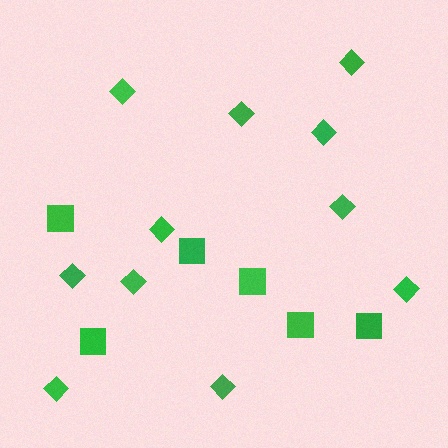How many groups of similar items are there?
There are 2 groups: one group of diamonds (11) and one group of squares (6).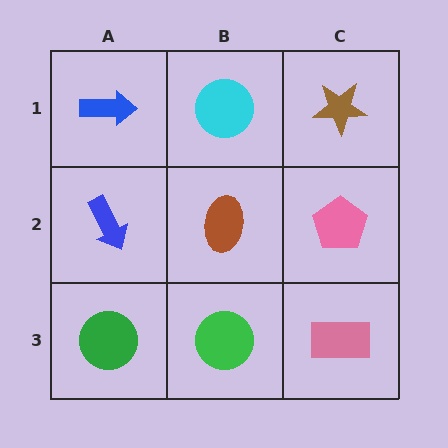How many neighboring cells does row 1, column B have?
3.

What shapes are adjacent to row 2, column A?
A blue arrow (row 1, column A), a green circle (row 3, column A), a brown ellipse (row 2, column B).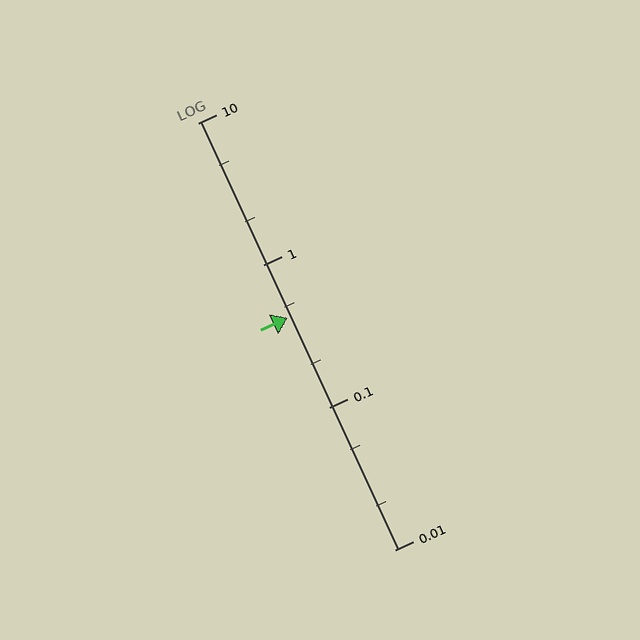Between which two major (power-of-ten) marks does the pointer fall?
The pointer is between 0.1 and 1.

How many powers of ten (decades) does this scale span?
The scale spans 3 decades, from 0.01 to 10.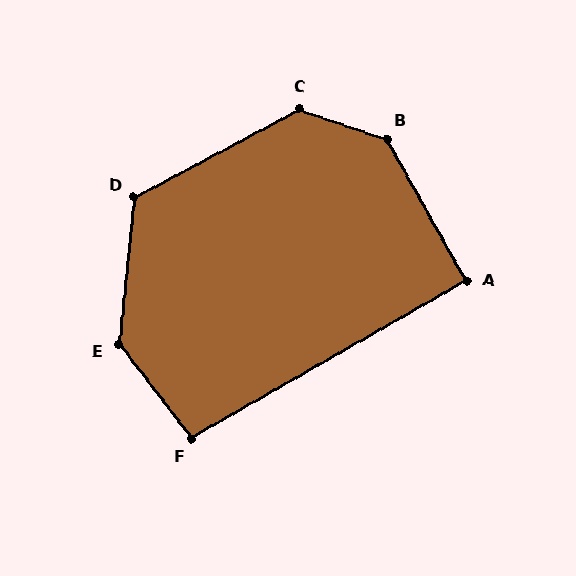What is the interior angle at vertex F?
Approximately 98 degrees (obtuse).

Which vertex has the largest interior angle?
B, at approximately 138 degrees.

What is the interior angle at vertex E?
Approximately 136 degrees (obtuse).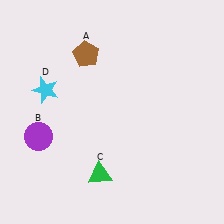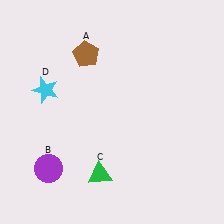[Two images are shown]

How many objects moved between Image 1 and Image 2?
1 object moved between the two images.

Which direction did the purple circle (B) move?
The purple circle (B) moved down.